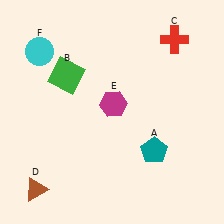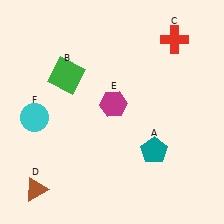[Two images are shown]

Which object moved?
The cyan circle (F) moved down.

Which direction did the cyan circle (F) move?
The cyan circle (F) moved down.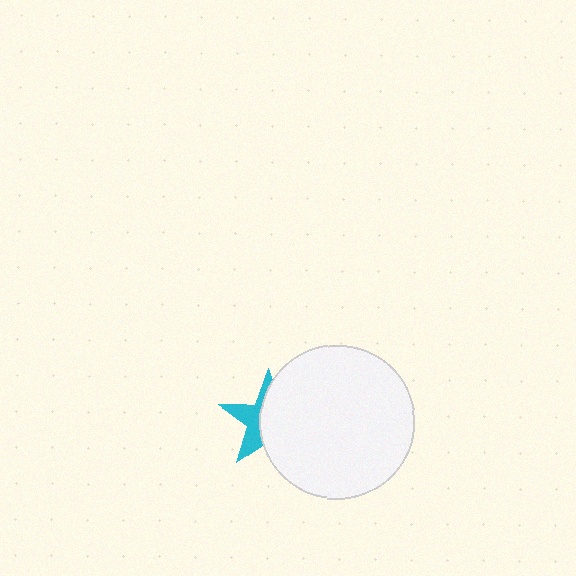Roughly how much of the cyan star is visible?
A small part of it is visible (roughly 40%).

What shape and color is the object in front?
The object in front is a white circle.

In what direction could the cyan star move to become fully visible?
The cyan star could move left. That would shift it out from behind the white circle entirely.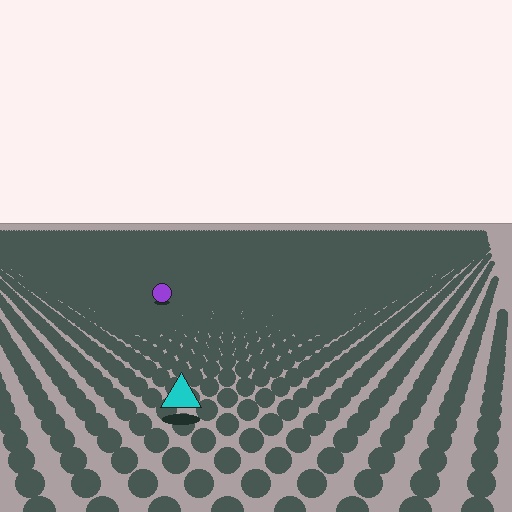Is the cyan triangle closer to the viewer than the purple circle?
Yes. The cyan triangle is closer — you can tell from the texture gradient: the ground texture is coarser near it.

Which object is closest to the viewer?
The cyan triangle is closest. The texture marks near it are larger and more spread out.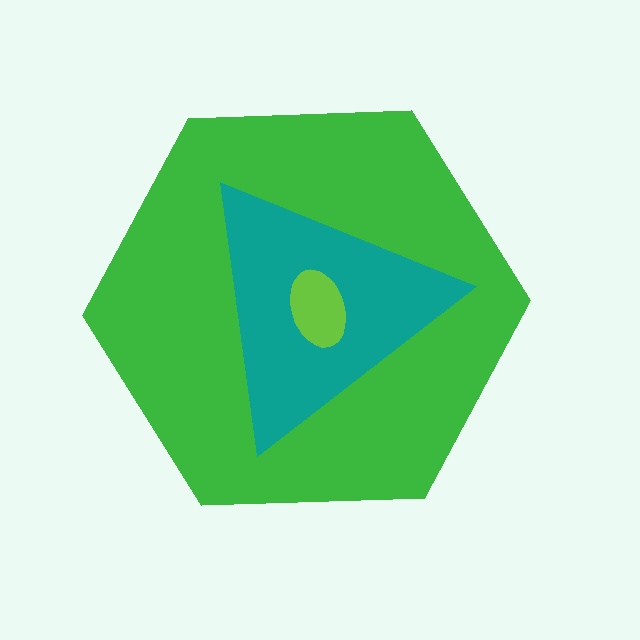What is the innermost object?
The lime ellipse.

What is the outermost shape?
The green hexagon.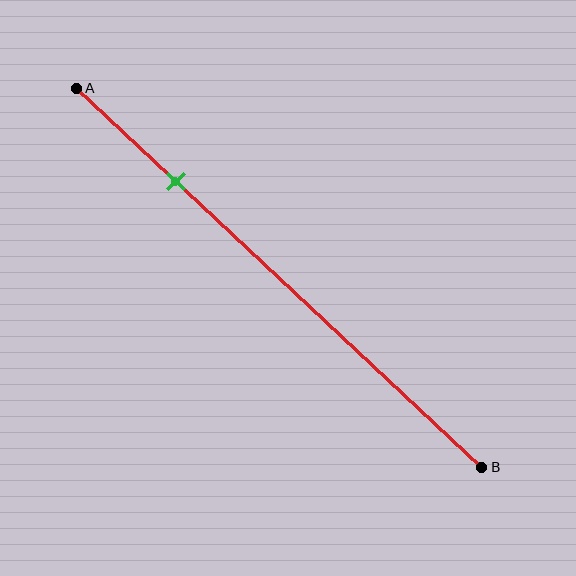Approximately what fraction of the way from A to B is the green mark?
The green mark is approximately 25% of the way from A to B.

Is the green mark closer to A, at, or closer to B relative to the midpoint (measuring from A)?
The green mark is closer to point A than the midpoint of segment AB.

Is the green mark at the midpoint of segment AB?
No, the mark is at about 25% from A, not at the 50% midpoint.